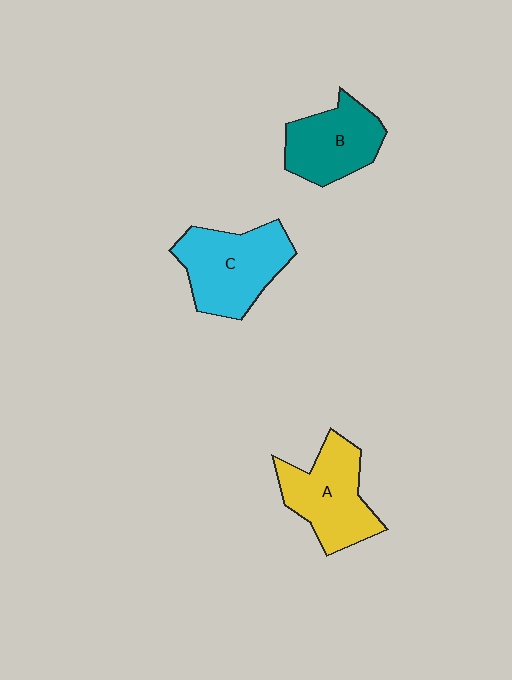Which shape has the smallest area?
Shape B (teal).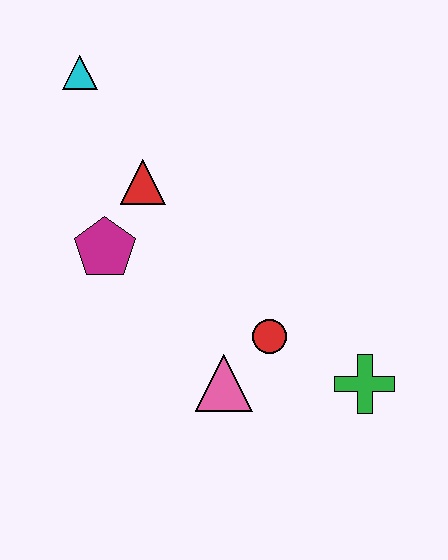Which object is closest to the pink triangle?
The red circle is closest to the pink triangle.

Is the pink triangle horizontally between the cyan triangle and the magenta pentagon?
No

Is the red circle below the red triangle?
Yes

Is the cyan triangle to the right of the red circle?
No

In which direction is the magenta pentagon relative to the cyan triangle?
The magenta pentagon is below the cyan triangle.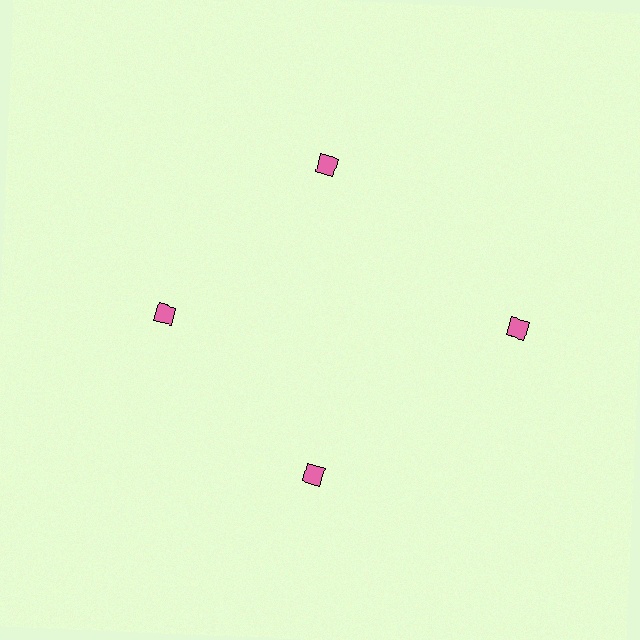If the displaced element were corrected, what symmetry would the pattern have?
It would have 4-fold rotational symmetry — the pattern would map onto itself every 90 degrees.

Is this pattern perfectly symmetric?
No. The 4 pink diamonds are arranged in a ring, but one element near the 3 o'clock position is pushed outward from the center, breaking the 4-fold rotational symmetry.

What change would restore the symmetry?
The symmetry would be restored by moving it inward, back onto the ring so that all 4 diamonds sit at equal angles and equal distance from the center.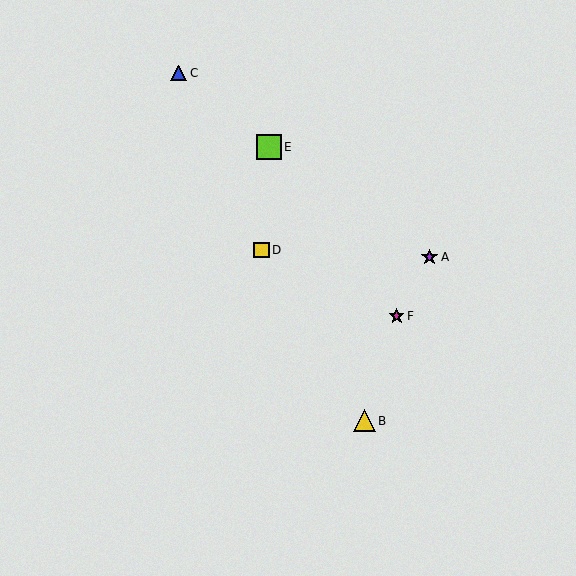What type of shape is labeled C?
Shape C is a blue triangle.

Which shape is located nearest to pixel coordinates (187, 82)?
The blue triangle (labeled C) at (179, 73) is nearest to that location.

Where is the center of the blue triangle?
The center of the blue triangle is at (179, 73).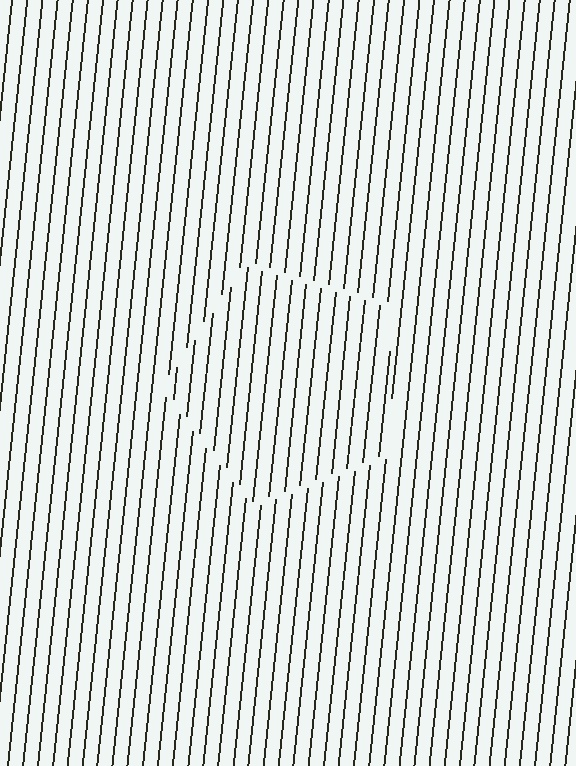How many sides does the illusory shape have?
5 sides — the line-ends trace a pentagon.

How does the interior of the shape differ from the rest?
The interior of the shape contains the same grating, shifted by half a period — the contour is defined by the phase discontinuity where line-ends from the inner and outer gratings abut.